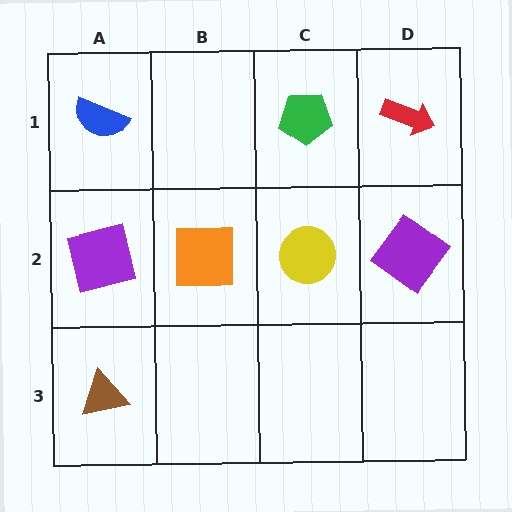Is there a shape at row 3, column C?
No, that cell is empty.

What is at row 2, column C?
A yellow circle.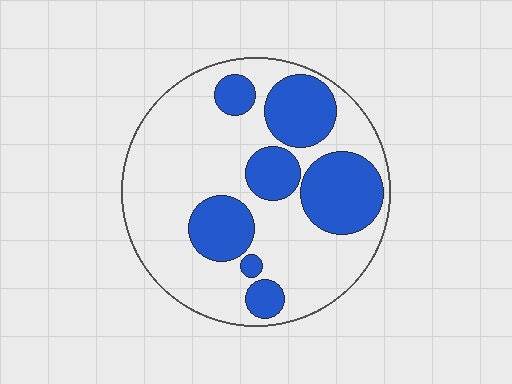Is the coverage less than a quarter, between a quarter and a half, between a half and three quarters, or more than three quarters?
Between a quarter and a half.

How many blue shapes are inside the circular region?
7.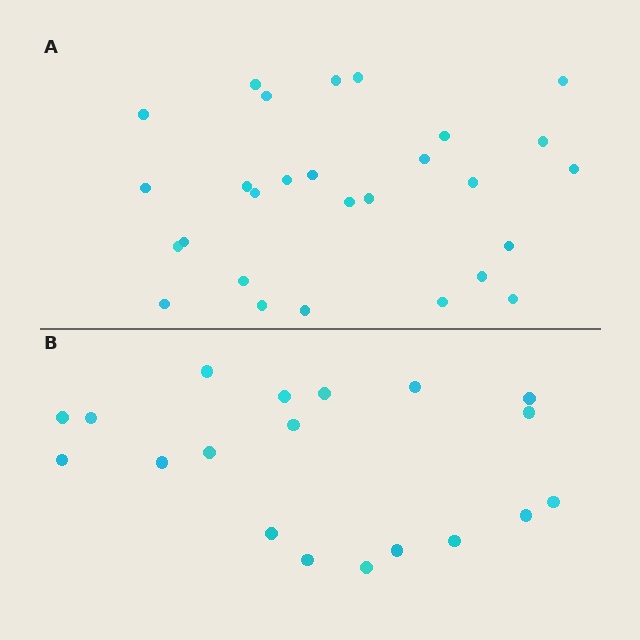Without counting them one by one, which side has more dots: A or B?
Region A (the top region) has more dots.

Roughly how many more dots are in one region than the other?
Region A has roughly 8 or so more dots than region B.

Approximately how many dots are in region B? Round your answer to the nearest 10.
About 20 dots. (The exact count is 19, which rounds to 20.)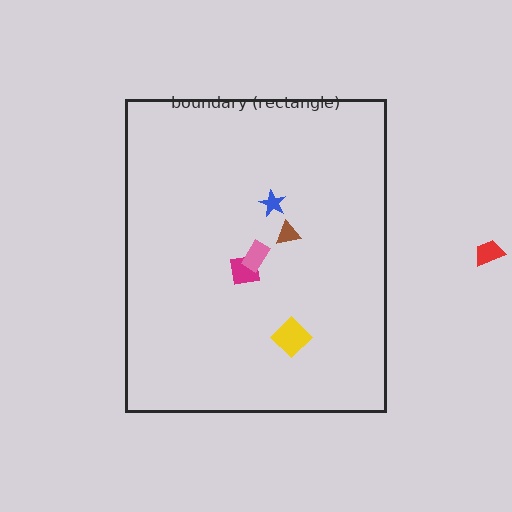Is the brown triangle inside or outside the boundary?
Inside.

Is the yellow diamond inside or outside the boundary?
Inside.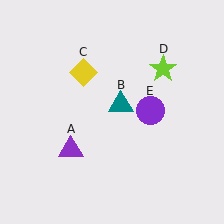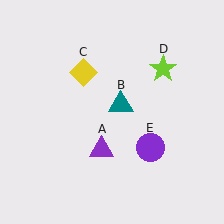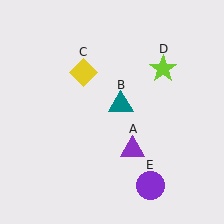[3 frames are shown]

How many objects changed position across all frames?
2 objects changed position: purple triangle (object A), purple circle (object E).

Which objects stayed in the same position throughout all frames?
Teal triangle (object B) and yellow diamond (object C) and lime star (object D) remained stationary.